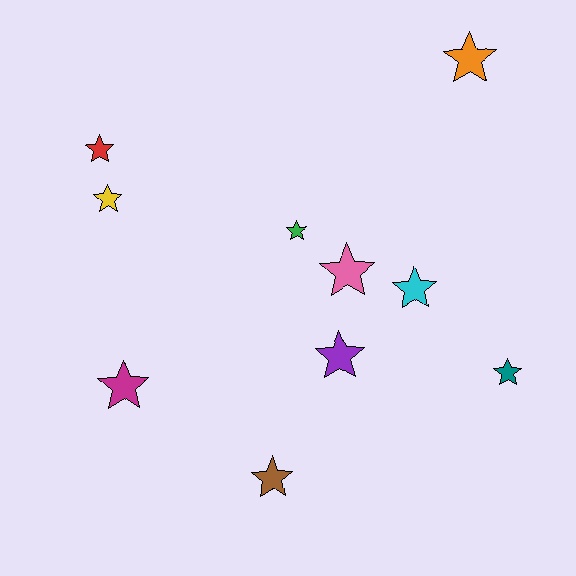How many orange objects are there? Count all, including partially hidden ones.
There is 1 orange object.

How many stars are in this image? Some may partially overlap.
There are 10 stars.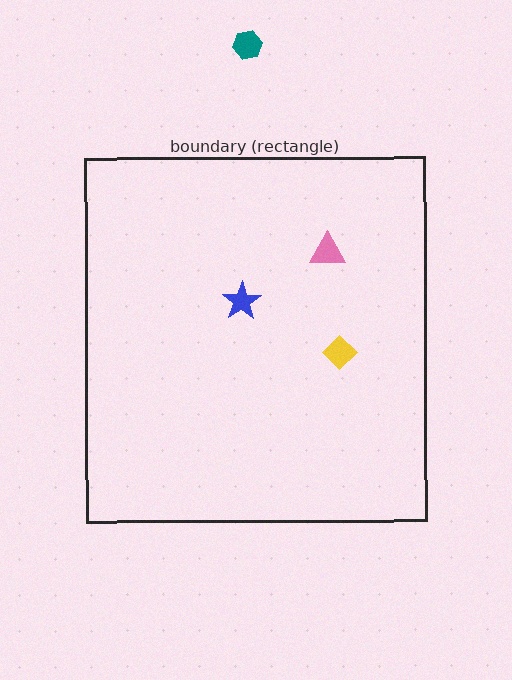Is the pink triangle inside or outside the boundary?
Inside.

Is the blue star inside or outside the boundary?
Inside.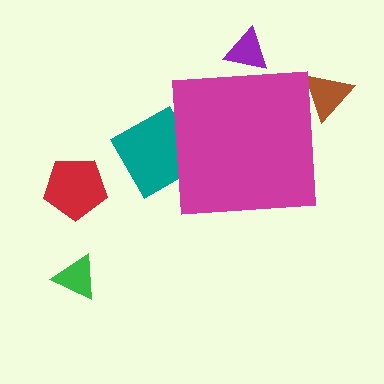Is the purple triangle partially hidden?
Yes, the purple triangle is partially hidden behind the magenta square.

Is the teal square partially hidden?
Yes, the teal square is partially hidden behind the magenta square.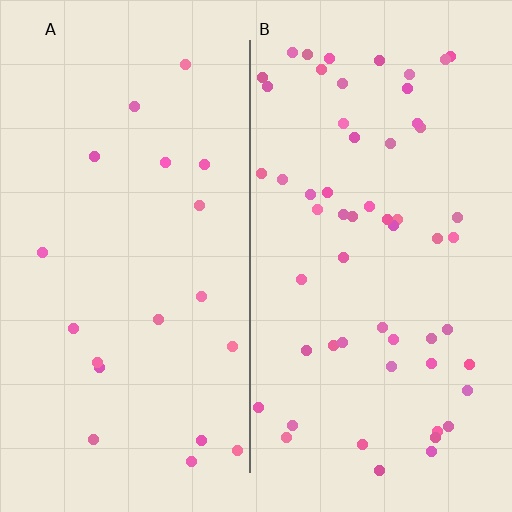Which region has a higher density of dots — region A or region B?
B (the right).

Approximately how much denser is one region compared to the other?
Approximately 2.9× — region B over region A.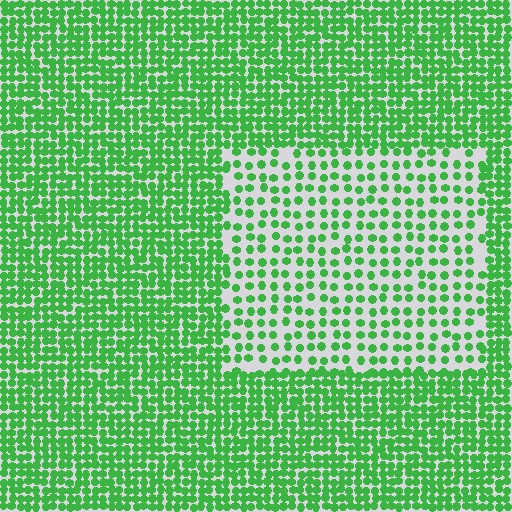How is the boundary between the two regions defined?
The boundary is defined by a change in element density (approximately 2.2x ratio). All elements are the same color, size, and shape.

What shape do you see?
I see a rectangle.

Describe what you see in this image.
The image contains small green elements arranged at two different densities. A rectangle-shaped region is visible where the elements are less densely packed than the surrounding area.